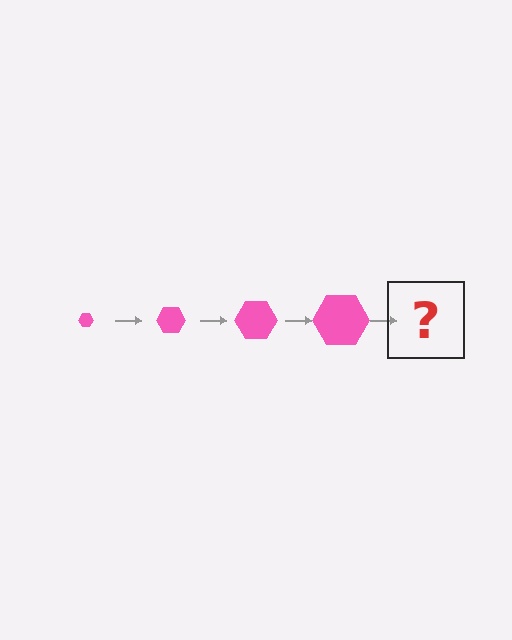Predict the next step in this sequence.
The next step is a pink hexagon, larger than the previous one.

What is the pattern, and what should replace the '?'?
The pattern is that the hexagon gets progressively larger each step. The '?' should be a pink hexagon, larger than the previous one.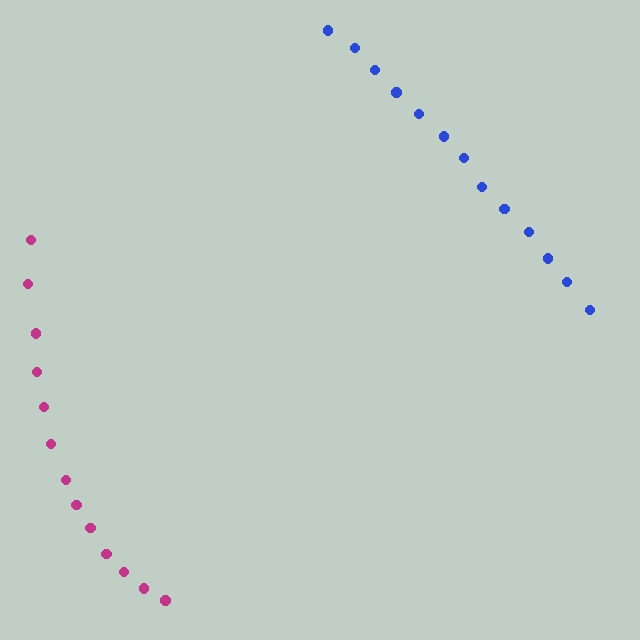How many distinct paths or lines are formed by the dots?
There are 2 distinct paths.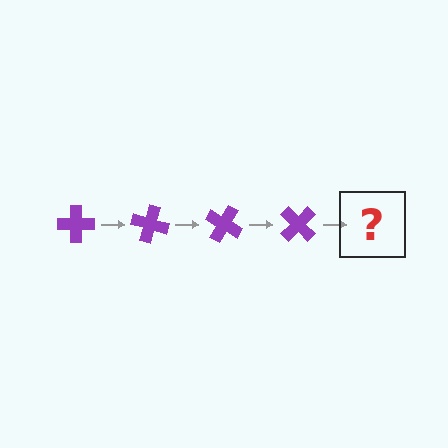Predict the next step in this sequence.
The next step is a purple cross rotated 60 degrees.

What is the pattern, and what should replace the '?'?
The pattern is that the cross rotates 15 degrees each step. The '?' should be a purple cross rotated 60 degrees.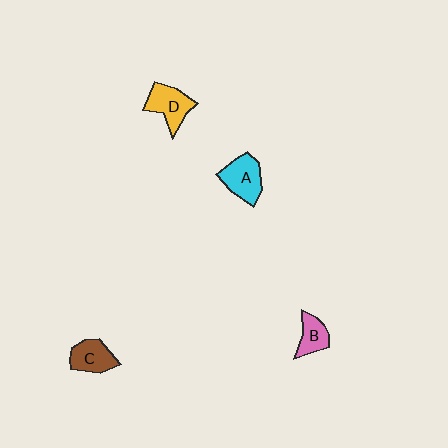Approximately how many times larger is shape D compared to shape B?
Approximately 1.4 times.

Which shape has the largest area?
Shape A (cyan).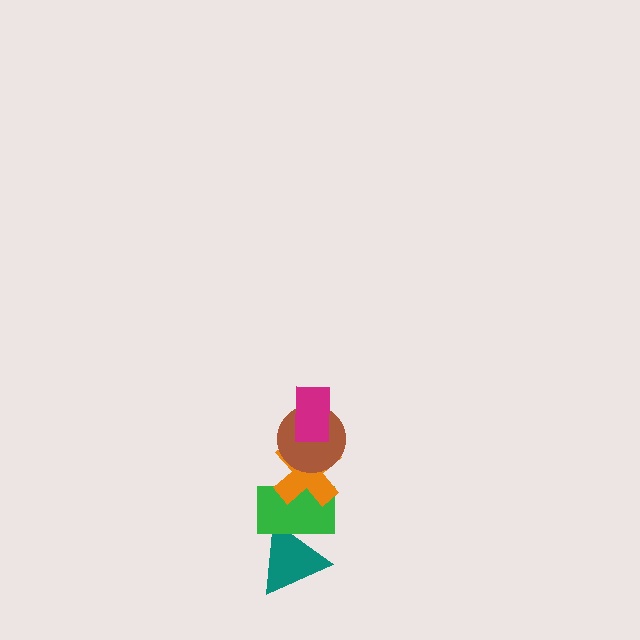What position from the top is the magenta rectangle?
The magenta rectangle is 1st from the top.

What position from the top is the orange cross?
The orange cross is 3rd from the top.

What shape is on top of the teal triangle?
The green rectangle is on top of the teal triangle.